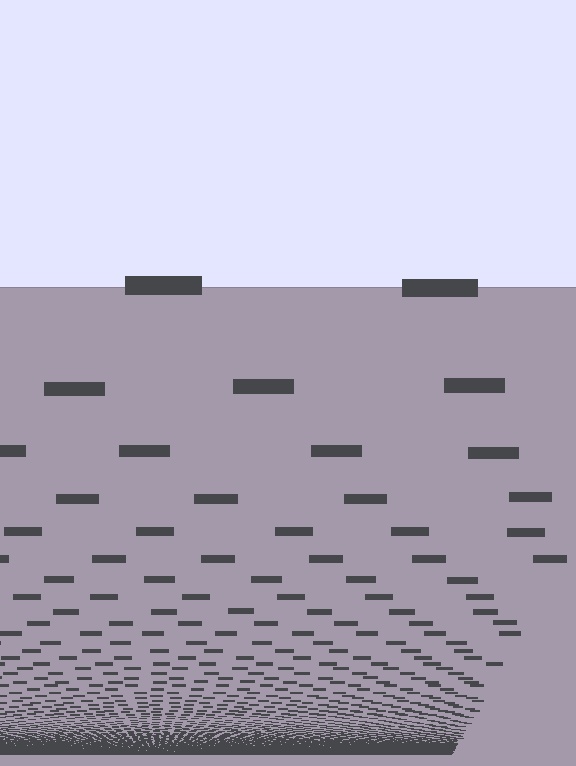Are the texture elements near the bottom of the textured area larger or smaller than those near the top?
Smaller. The gradient is inverted — elements near the bottom are smaller and denser.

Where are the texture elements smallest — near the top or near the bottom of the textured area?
Near the bottom.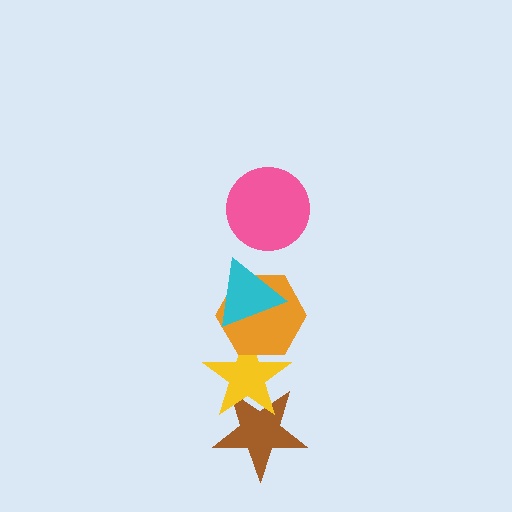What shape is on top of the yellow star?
The orange hexagon is on top of the yellow star.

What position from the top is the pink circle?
The pink circle is 1st from the top.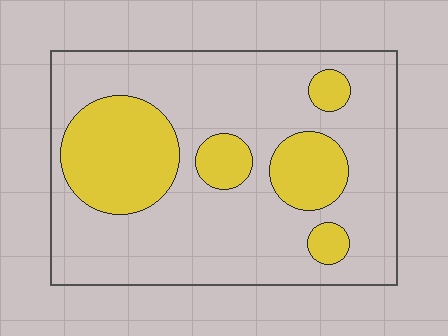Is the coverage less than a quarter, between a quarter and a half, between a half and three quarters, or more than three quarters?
Between a quarter and a half.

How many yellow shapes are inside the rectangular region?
5.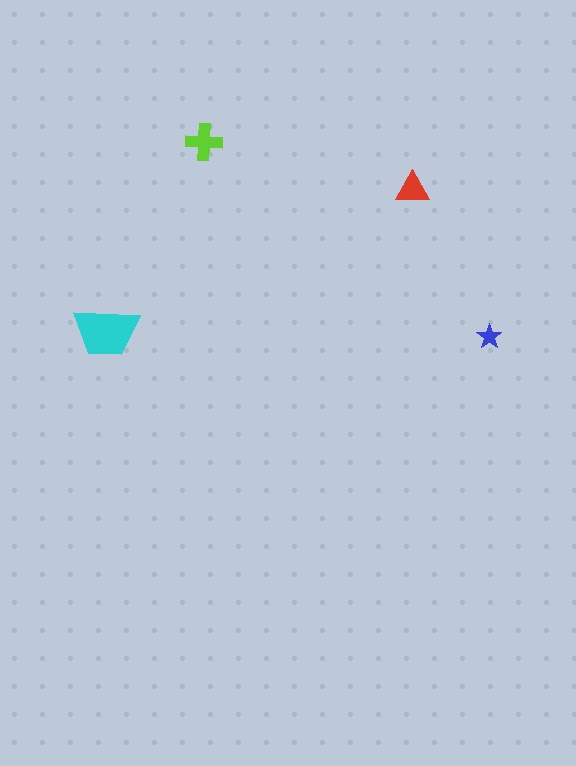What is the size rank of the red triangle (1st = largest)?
3rd.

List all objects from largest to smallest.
The cyan trapezoid, the lime cross, the red triangle, the blue star.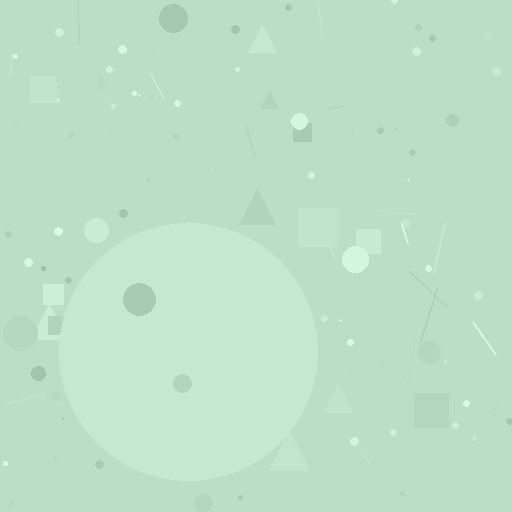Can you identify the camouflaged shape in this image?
The camouflaged shape is a circle.